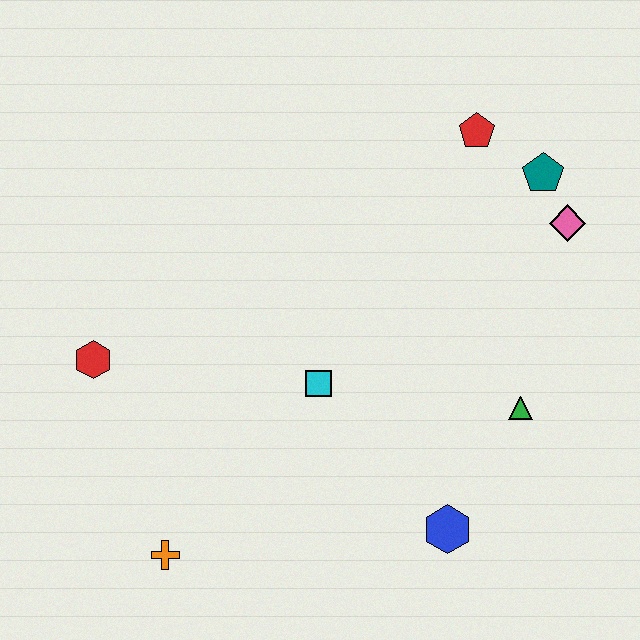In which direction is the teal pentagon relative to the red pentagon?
The teal pentagon is to the right of the red pentagon.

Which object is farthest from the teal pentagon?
The orange cross is farthest from the teal pentagon.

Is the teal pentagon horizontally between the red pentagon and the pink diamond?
Yes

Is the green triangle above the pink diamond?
No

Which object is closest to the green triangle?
The blue hexagon is closest to the green triangle.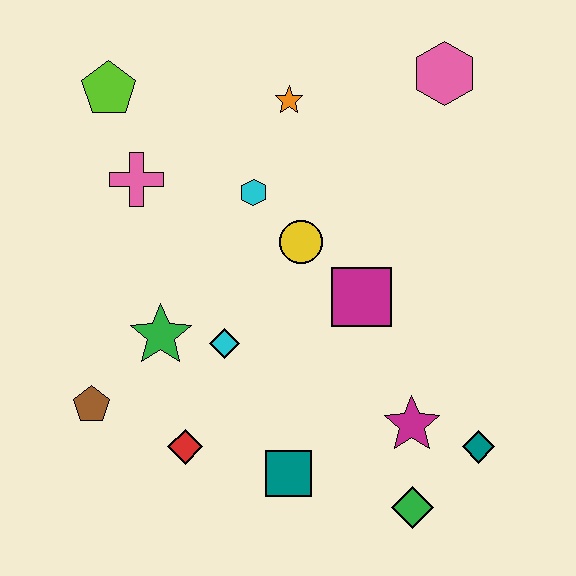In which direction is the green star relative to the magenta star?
The green star is to the left of the magenta star.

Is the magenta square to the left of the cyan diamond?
No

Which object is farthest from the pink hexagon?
The brown pentagon is farthest from the pink hexagon.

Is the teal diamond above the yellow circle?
No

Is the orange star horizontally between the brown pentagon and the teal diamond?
Yes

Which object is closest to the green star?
The cyan diamond is closest to the green star.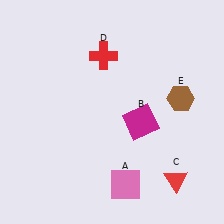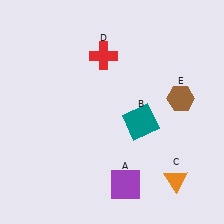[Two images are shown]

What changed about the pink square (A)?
In Image 1, A is pink. In Image 2, it changed to purple.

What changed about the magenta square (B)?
In Image 1, B is magenta. In Image 2, it changed to teal.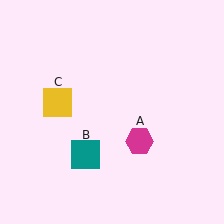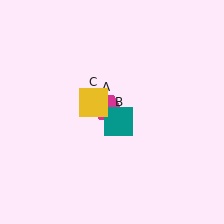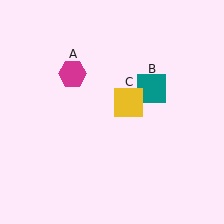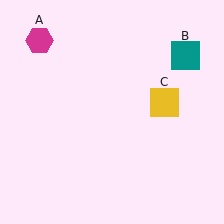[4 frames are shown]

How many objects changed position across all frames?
3 objects changed position: magenta hexagon (object A), teal square (object B), yellow square (object C).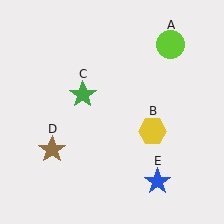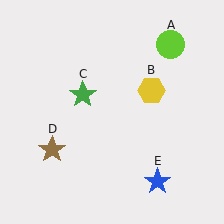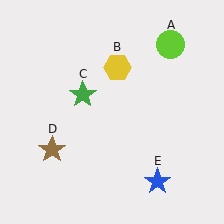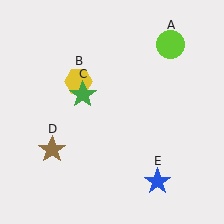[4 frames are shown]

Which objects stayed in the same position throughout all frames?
Lime circle (object A) and green star (object C) and brown star (object D) and blue star (object E) remained stationary.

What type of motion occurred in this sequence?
The yellow hexagon (object B) rotated counterclockwise around the center of the scene.